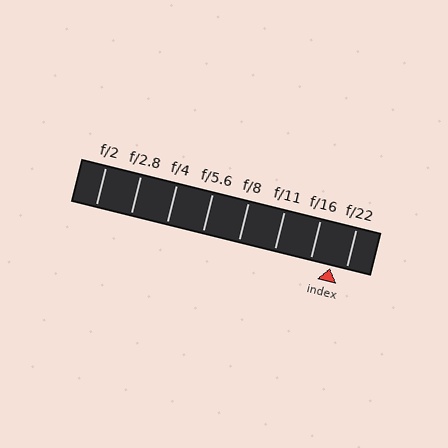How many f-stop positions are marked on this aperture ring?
There are 8 f-stop positions marked.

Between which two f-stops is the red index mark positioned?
The index mark is between f/16 and f/22.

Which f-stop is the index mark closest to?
The index mark is closest to f/22.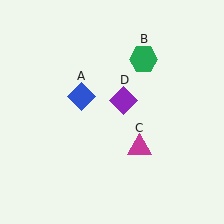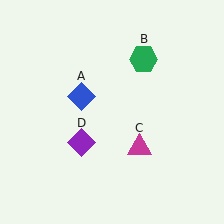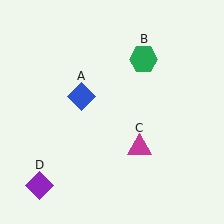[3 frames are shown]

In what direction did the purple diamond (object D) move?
The purple diamond (object D) moved down and to the left.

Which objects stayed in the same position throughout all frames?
Blue diamond (object A) and green hexagon (object B) and magenta triangle (object C) remained stationary.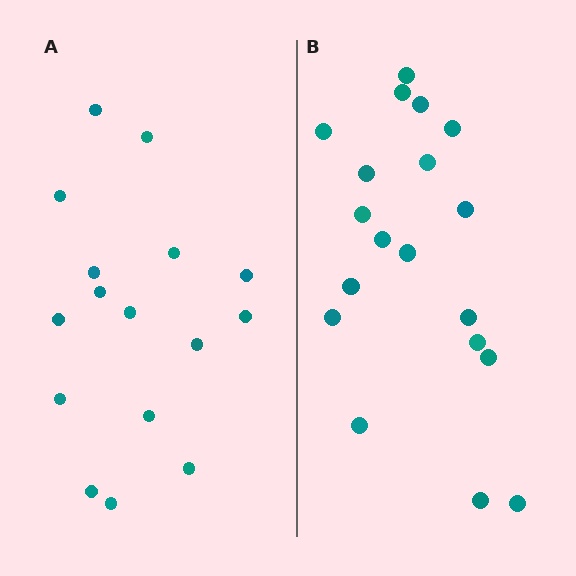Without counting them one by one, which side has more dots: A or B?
Region B (the right region) has more dots.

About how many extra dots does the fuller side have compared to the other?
Region B has just a few more — roughly 2 or 3 more dots than region A.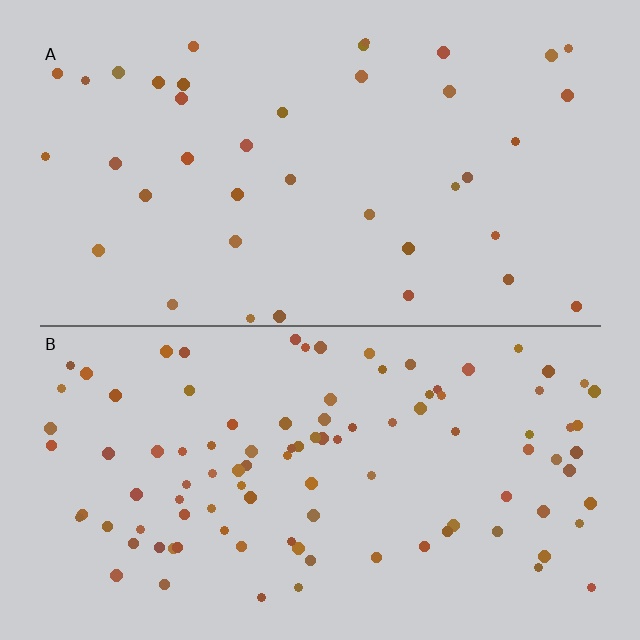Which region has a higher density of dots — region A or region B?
B (the bottom).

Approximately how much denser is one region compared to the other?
Approximately 2.6× — region B over region A.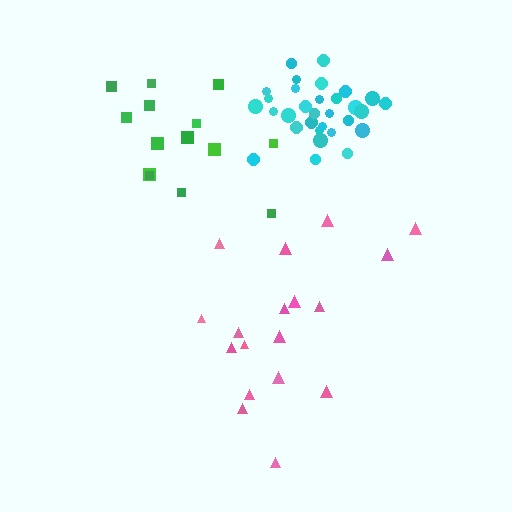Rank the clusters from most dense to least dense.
cyan, pink, green.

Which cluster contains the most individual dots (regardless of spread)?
Cyan (31).